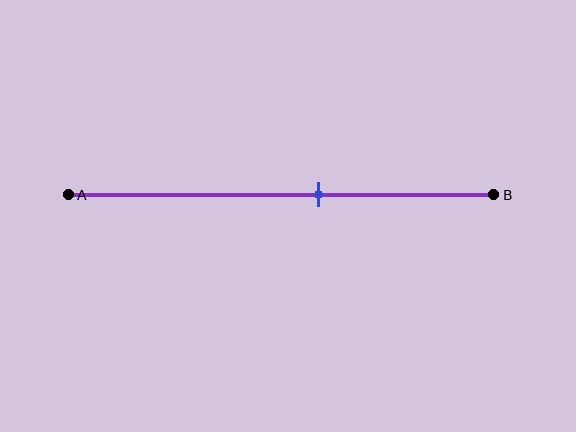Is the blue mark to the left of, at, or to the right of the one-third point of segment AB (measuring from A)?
The blue mark is to the right of the one-third point of segment AB.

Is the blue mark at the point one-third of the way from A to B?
No, the mark is at about 60% from A, not at the 33% one-third point.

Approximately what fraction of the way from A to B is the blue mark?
The blue mark is approximately 60% of the way from A to B.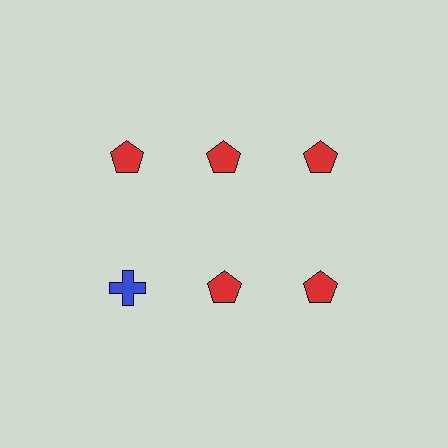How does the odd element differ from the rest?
It differs in both color (blue instead of red) and shape (cross instead of pentagon).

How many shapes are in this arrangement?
There are 6 shapes arranged in a grid pattern.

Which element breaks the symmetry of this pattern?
The blue cross in the second row, leftmost column breaks the symmetry. All other shapes are red pentagons.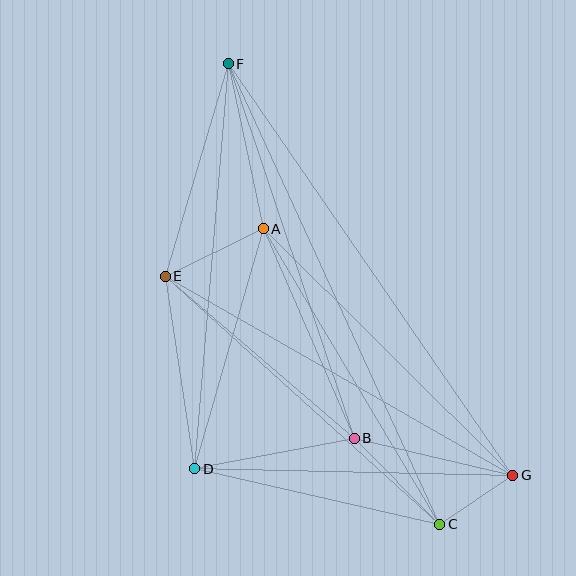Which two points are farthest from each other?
Points C and F are farthest from each other.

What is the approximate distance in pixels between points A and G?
The distance between A and G is approximately 351 pixels.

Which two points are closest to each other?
Points C and G are closest to each other.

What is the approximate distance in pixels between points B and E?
The distance between B and E is approximately 249 pixels.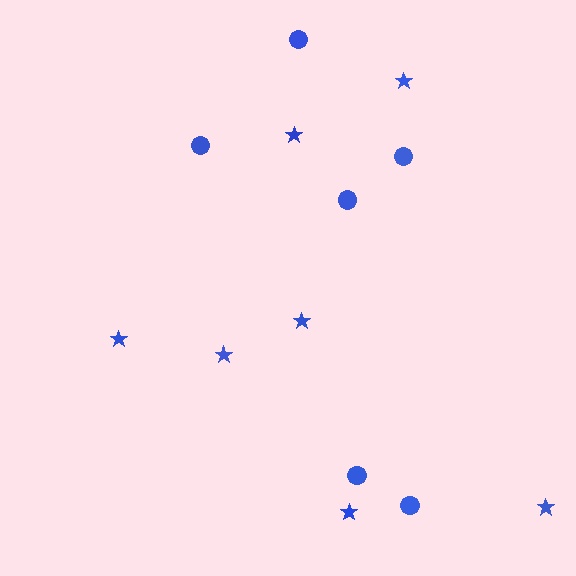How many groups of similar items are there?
There are 2 groups: one group of stars (7) and one group of circles (6).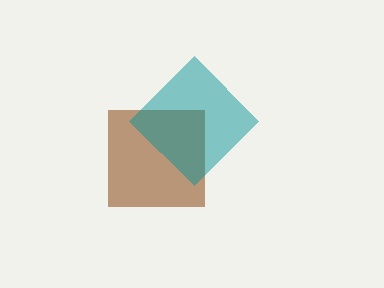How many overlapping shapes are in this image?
There are 2 overlapping shapes in the image.